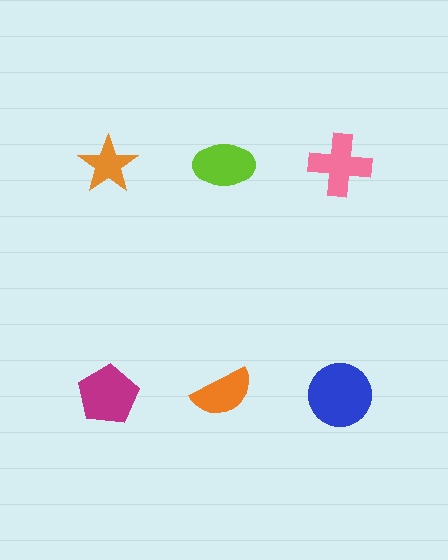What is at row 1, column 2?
A lime ellipse.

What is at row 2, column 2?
An orange semicircle.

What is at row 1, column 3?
A pink cross.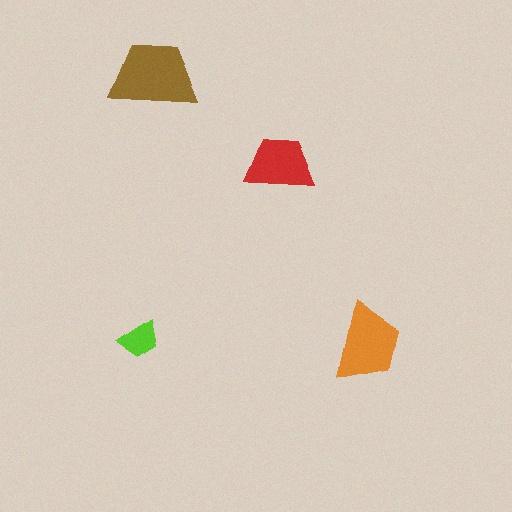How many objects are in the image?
There are 4 objects in the image.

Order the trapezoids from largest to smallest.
the brown one, the orange one, the red one, the lime one.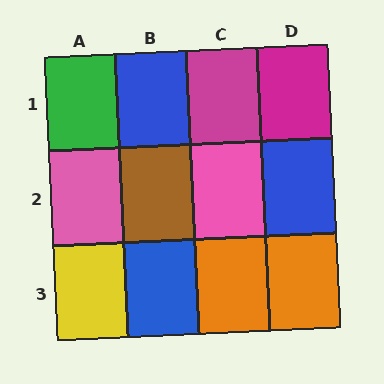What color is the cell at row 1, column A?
Green.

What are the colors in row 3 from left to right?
Yellow, blue, orange, orange.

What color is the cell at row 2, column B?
Brown.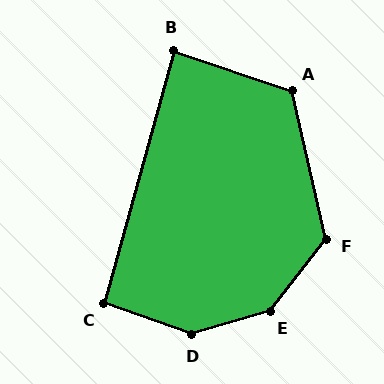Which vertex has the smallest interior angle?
B, at approximately 87 degrees.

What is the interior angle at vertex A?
Approximately 122 degrees (obtuse).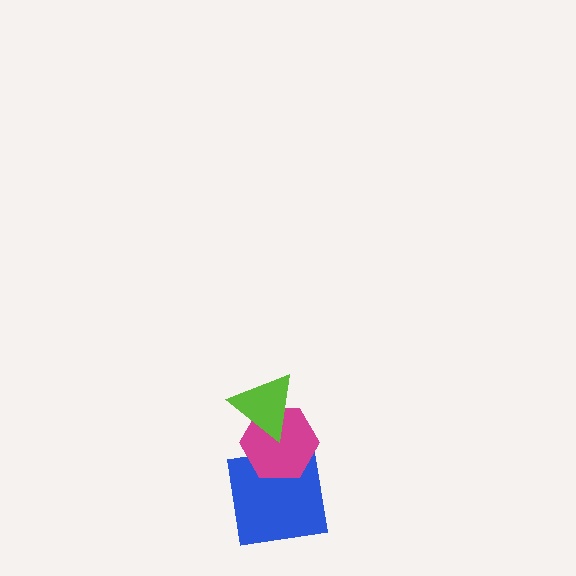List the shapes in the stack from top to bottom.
From top to bottom: the lime triangle, the magenta hexagon, the blue square.